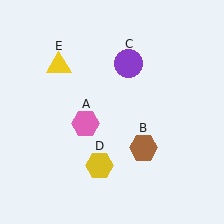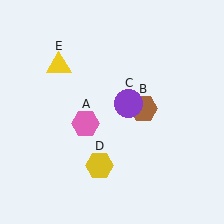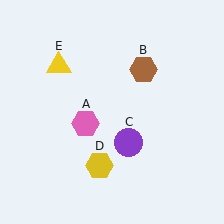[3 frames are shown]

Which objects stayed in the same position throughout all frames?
Pink hexagon (object A) and yellow hexagon (object D) and yellow triangle (object E) remained stationary.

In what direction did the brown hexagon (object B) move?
The brown hexagon (object B) moved up.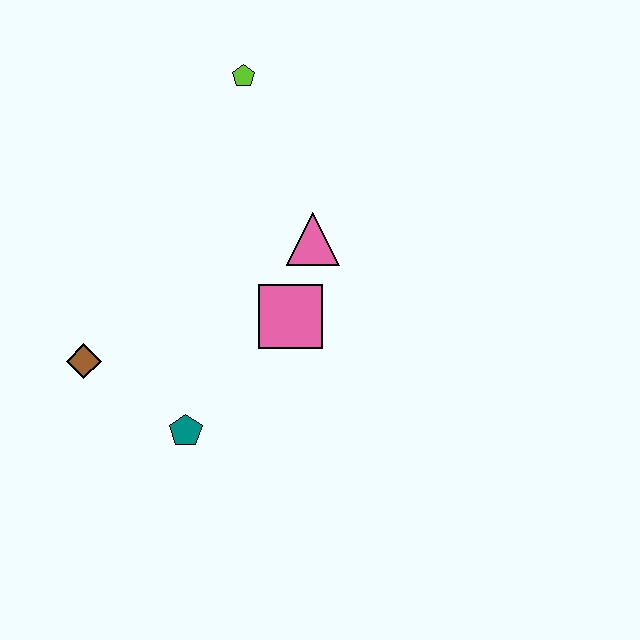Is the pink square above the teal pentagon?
Yes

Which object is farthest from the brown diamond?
The lime pentagon is farthest from the brown diamond.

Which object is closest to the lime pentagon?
The pink triangle is closest to the lime pentagon.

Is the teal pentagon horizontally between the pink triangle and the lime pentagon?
No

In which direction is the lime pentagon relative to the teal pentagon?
The lime pentagon is above the teal pentagon.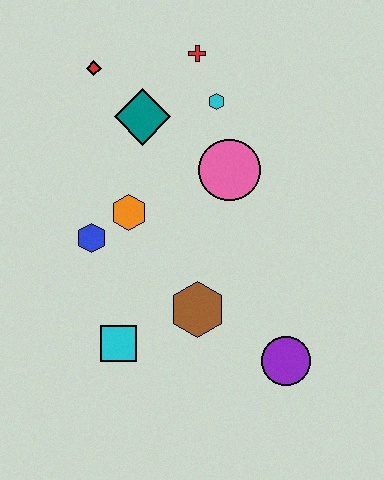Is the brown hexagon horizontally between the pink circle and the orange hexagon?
Yes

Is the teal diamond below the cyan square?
No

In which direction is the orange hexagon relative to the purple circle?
The orange hexagon is to the left of the purple circle.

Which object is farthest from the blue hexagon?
The purple circle is farthest from the blue hexagon.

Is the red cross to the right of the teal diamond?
Yes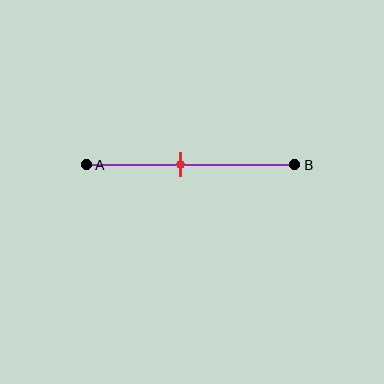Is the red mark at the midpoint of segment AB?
No, the mark is at about 45% from A, not at the 50% midpoint.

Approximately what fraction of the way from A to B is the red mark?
The red mark is approximately 45% of the way from A to B.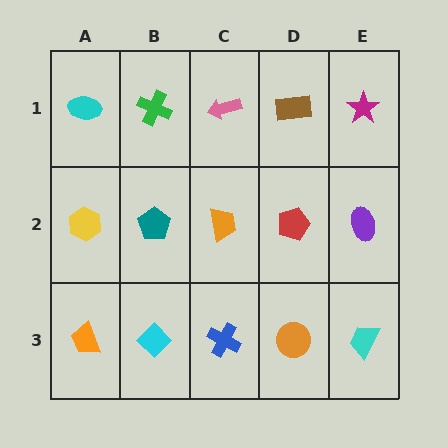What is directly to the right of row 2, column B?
An orange trapezoid.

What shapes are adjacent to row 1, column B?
A teal pentagon (row 2, column B), a cyan ellipse (row 1, column A), a pink arrow (row 1, column C).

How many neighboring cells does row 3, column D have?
3.